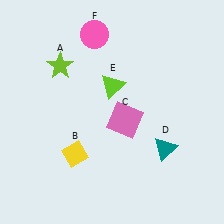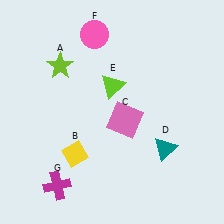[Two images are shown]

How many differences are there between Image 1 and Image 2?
There is 1 difference between the two images.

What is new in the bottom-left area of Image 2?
A magenta cross (G) was added in the bottom-left area of Image 2.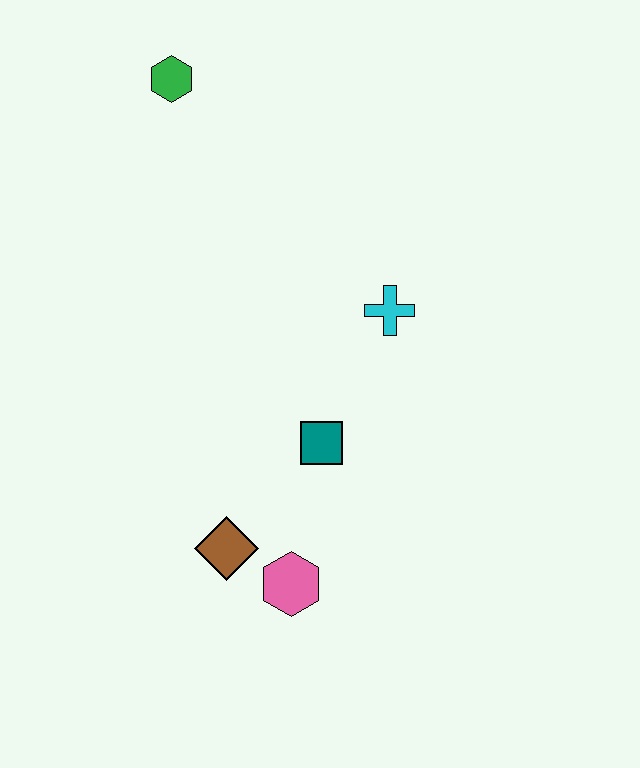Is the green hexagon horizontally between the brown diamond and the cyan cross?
No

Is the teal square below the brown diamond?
No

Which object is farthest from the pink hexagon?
The green hexagon is farthest from the pink hexagon.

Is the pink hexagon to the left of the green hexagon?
No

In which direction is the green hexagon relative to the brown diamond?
The green hexagon is above the brown diamond.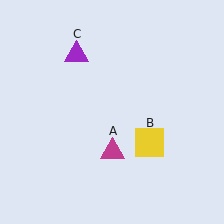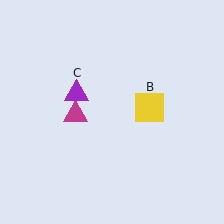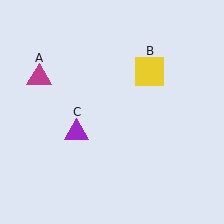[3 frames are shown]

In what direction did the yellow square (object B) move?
The yellow square (object B) moved up.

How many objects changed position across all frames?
3 objects changed position: magenta triangle (object A), yellow square (object B), purple triangle (object C).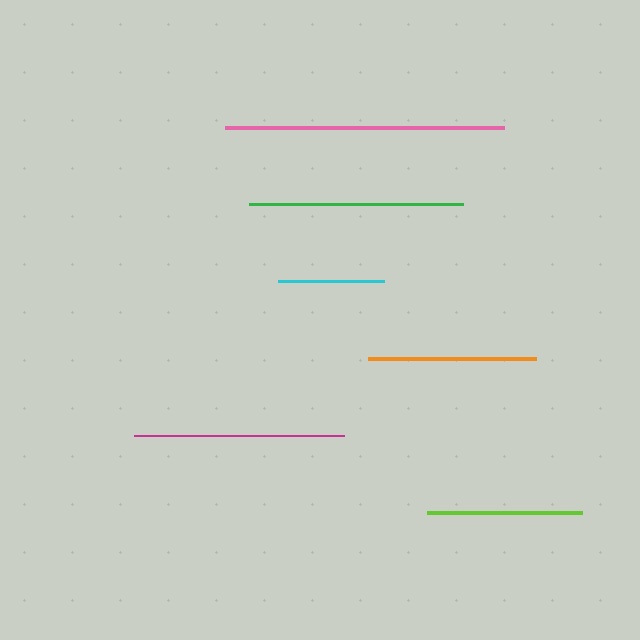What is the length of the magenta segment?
The magenta segment is approximately 210 pixels long.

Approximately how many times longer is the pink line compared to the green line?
The pink line is approximately 1.3 times the length of the green line.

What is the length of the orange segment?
The orange segment is approximately 168 pixels long.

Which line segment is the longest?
The pink line is the longest at approximately 279 pixels.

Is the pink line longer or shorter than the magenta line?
The pink line is longer than the magenta line.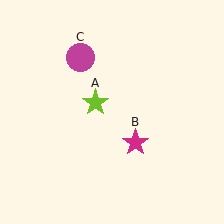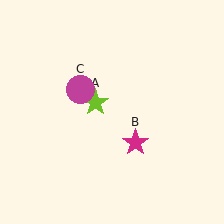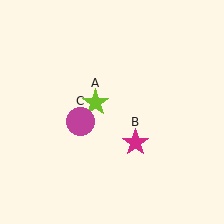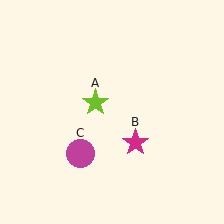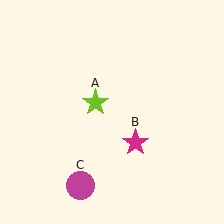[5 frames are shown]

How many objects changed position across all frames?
1 object changed position: magenta circle (object C).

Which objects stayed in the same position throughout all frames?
Lime star (object A) and magenta star (object B) remained stationary.